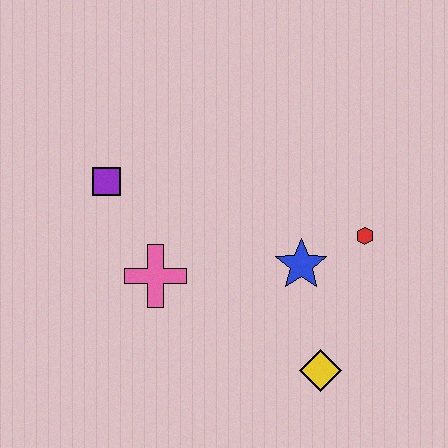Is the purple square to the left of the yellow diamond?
Yes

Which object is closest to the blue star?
The red hexagon is closest to the blue star.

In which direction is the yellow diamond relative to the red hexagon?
The yellow diamond is below the red hexagon.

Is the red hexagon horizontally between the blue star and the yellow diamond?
No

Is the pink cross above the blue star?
No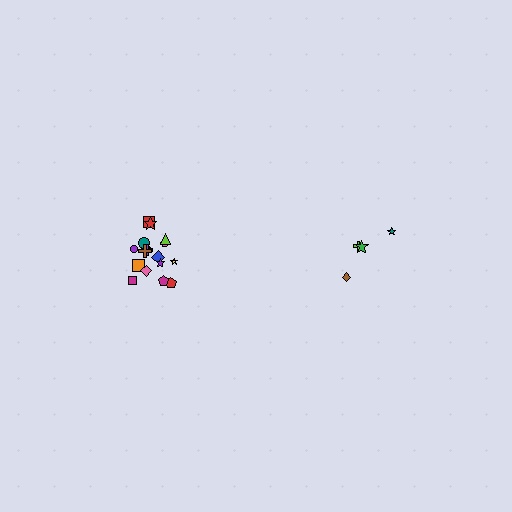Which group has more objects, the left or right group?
The left group.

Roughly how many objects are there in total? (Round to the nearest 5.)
Roughly 20 objects in total.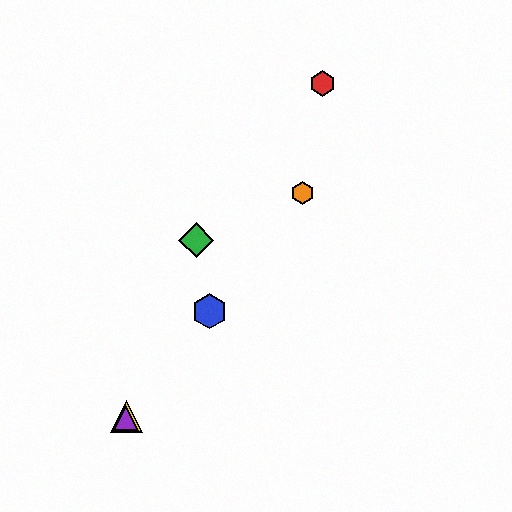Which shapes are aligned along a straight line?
The blue hexagon, the yellow triangle, the purple triangle, the orange hexagon are aligned along a straight line.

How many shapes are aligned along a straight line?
4 shapes (the blue hexagon, the yellow triangle, the purple triangle, the orange hexagon) are aligned along a straight line.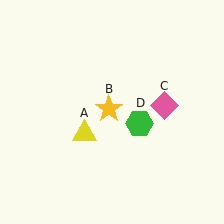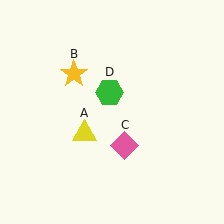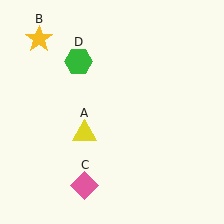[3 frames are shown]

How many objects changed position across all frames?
3 objects changed position: yellow star (object B), pink diamond (object C), green hexagon (object D).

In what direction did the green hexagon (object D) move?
The green hexagon (object D) moved up and to the left.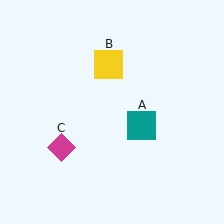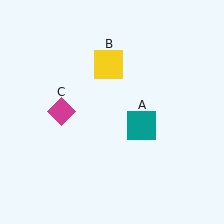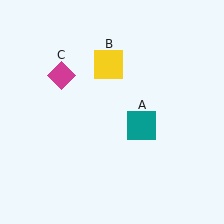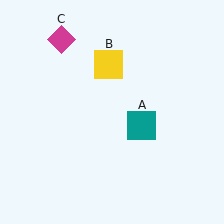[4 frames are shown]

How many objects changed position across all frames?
1 object changed position: magenta diamond (object C).